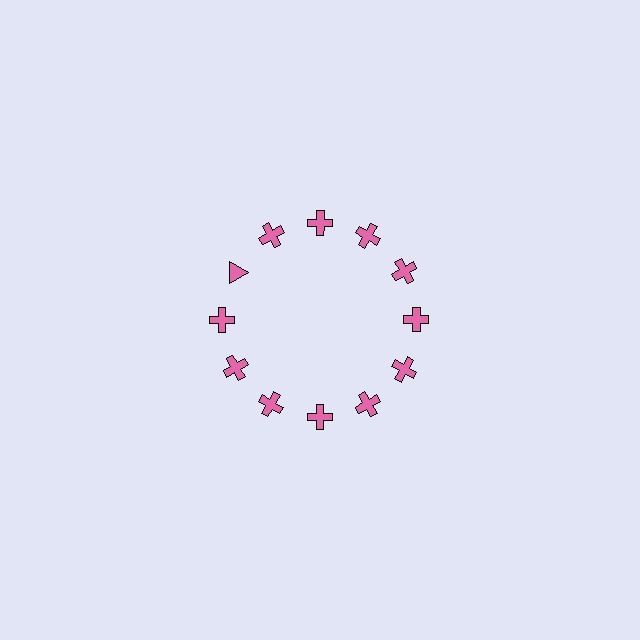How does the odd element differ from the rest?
It has a different shape: triangle instead of cross.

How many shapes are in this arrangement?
There are 12 shapes arranged in a ring pattern.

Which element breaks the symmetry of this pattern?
The pink triangle at roughly the 10 o'clock position breaks the symmetry. All other shapes are pink crosses.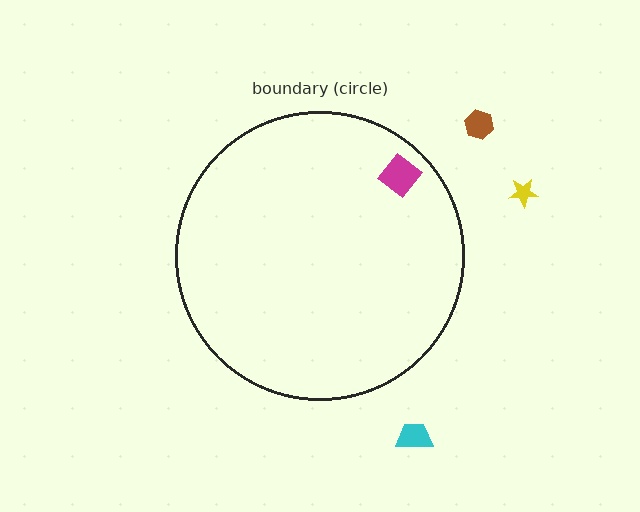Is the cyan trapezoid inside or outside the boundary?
Outside.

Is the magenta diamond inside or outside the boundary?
Inside.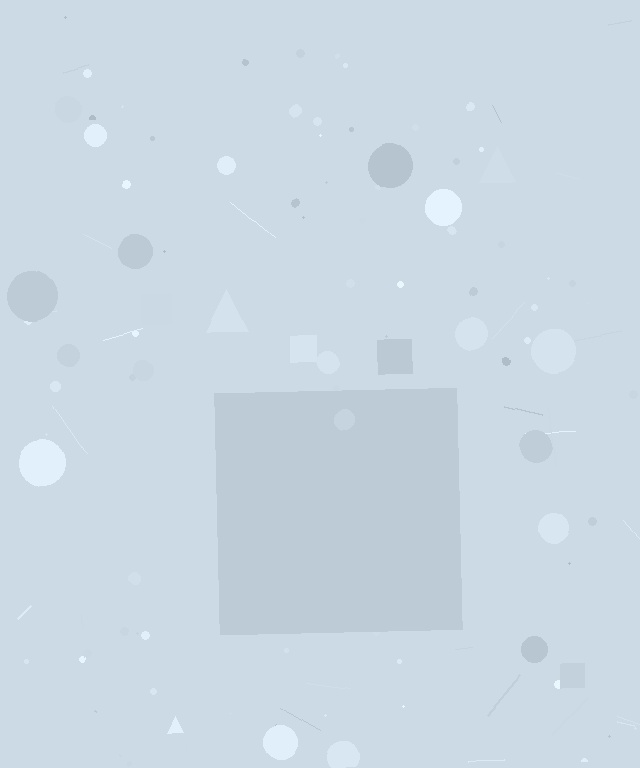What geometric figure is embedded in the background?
A square is embedded in the background.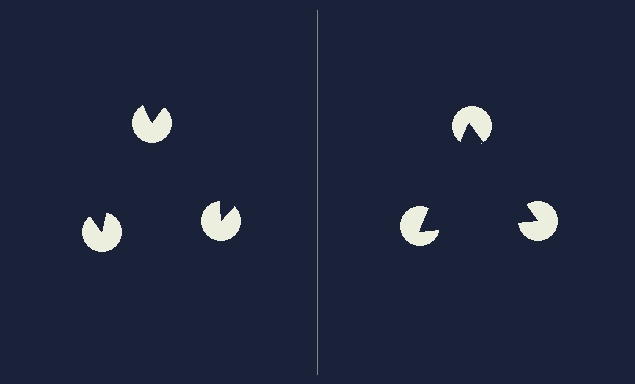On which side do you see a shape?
An illusory triangle appears on the right side. On the left side the wedge cuts are rotated, so no coherent shape forms.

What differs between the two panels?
The pac-man discs are positioned identically on both sides; only the wedge orientations differ. On the right they align to a triangle; on the left they are misaligned.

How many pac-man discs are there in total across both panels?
6 — 3 on each side.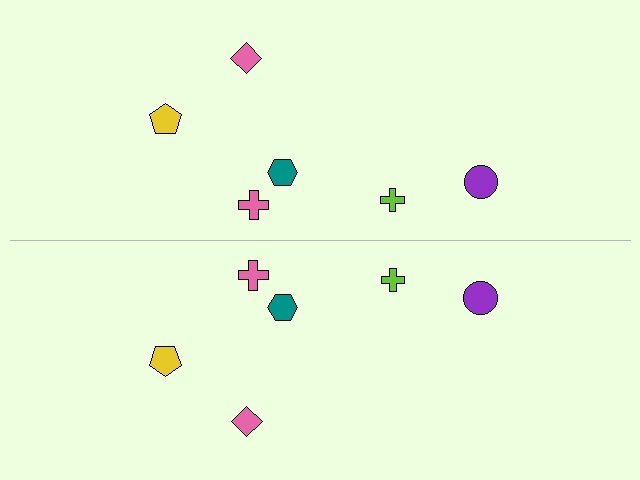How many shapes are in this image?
There are 12 shapes in this image.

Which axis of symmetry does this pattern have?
The pattern has a horizontal axis of symmetry running through the center of the image.